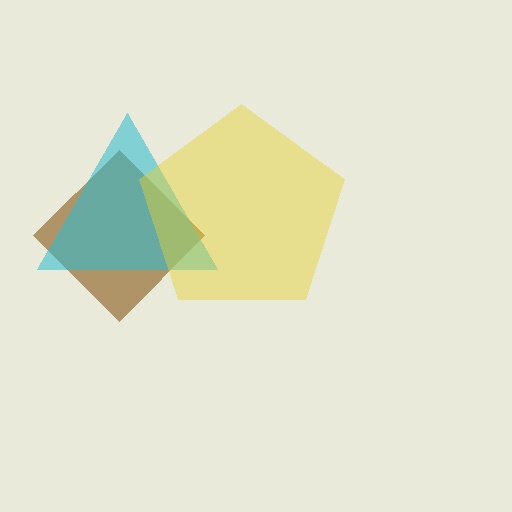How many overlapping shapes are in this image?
There are 3 overlapping shapes in the image.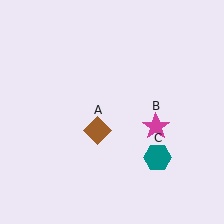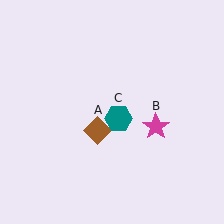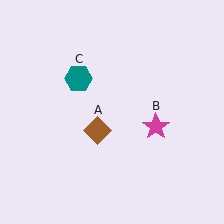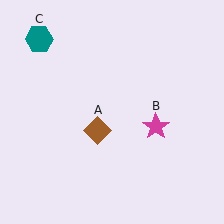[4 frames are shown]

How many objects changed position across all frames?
1 object changed position: teal hexagon (object C).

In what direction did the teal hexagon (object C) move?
The teal hexagon (object C) moved up and to the left.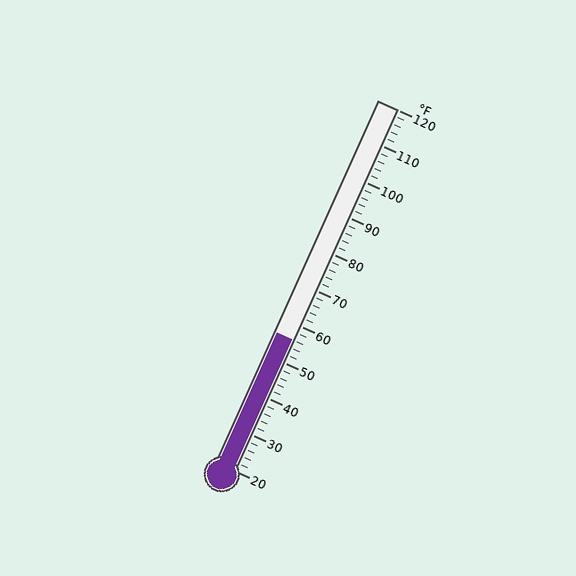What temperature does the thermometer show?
The thermometer shows approximately 56°F.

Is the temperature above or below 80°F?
The temperature is below 80°F.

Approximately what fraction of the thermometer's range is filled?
The thermometer is filled to approximately 35% of its range.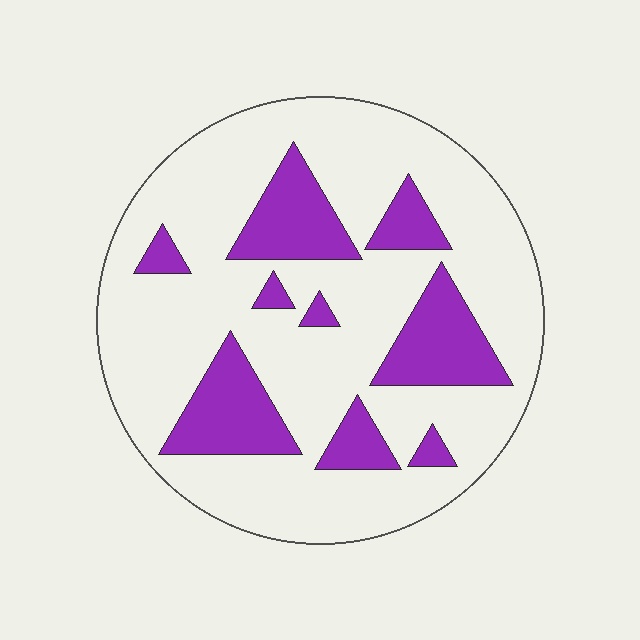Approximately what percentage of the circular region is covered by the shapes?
Approximately 25%.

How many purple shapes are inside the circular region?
9.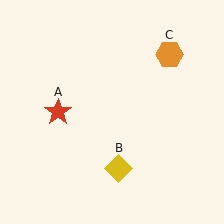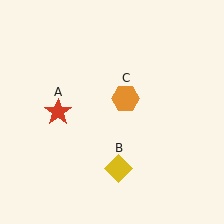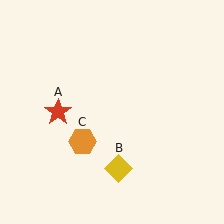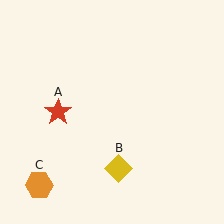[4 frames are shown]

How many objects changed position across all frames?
1 object changed position: orange hexagon (object C).